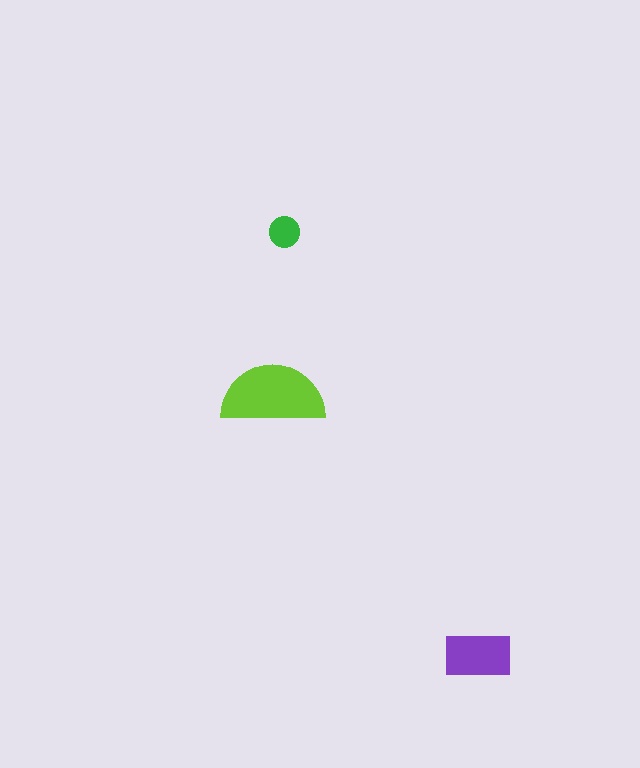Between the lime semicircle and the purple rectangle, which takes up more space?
The lime semicircle.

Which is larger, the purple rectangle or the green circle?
The purple rectangle.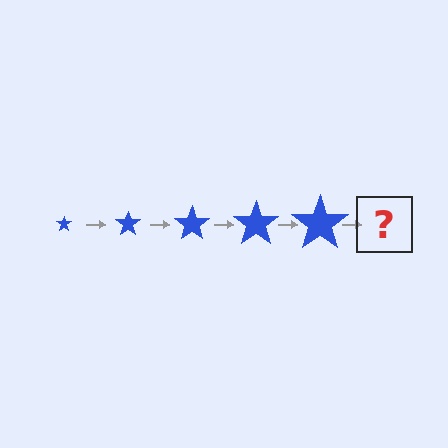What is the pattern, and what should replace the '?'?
The pattern is that the star gets progressively larger each step. The '?' should be a blue star, larger than the previous one.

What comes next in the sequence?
The next element should be a blue star, larger than the previous one.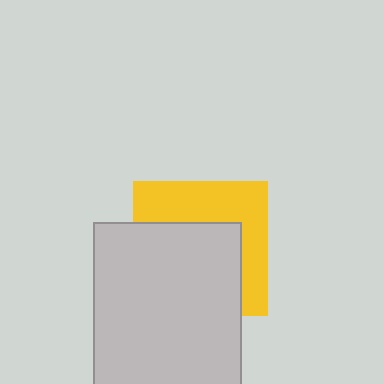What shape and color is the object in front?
The object in front is a light gray rectangle.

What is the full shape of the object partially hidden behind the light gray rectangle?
The partially hidden object is a yellow square.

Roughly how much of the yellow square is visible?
A small part of it is visible (roughly 43%).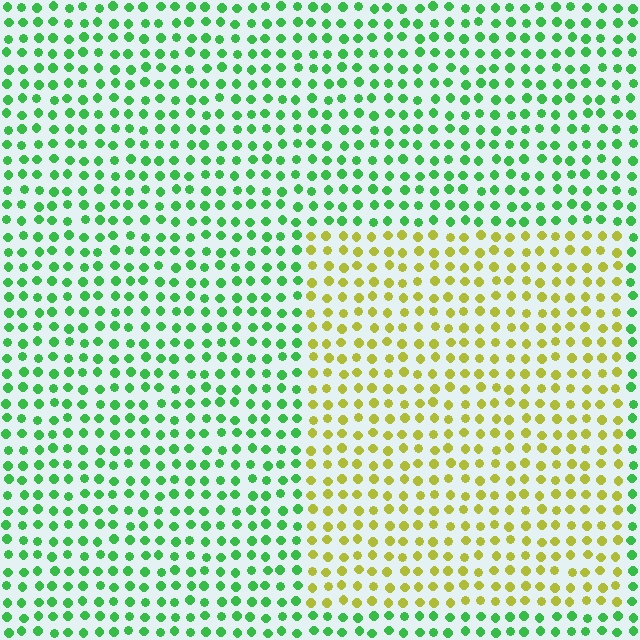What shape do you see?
I see a rectangle.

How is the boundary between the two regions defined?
The boundary is defined purely by a slight shift in hue (about 61 degrees). Spacing, size, and orientation are identical on both sides.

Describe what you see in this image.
The image is filled with small green elements in a uniform arrangement. A rectangle-shaped region is visible where the elements are tinted to a slightly different hue, forming a subtle color boundary.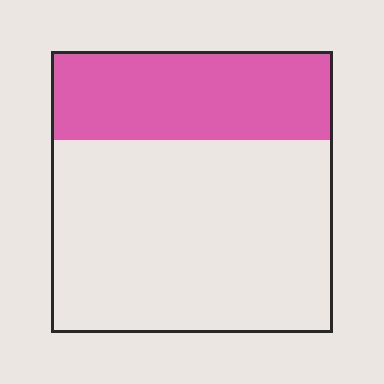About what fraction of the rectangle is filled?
About one third (1/3).